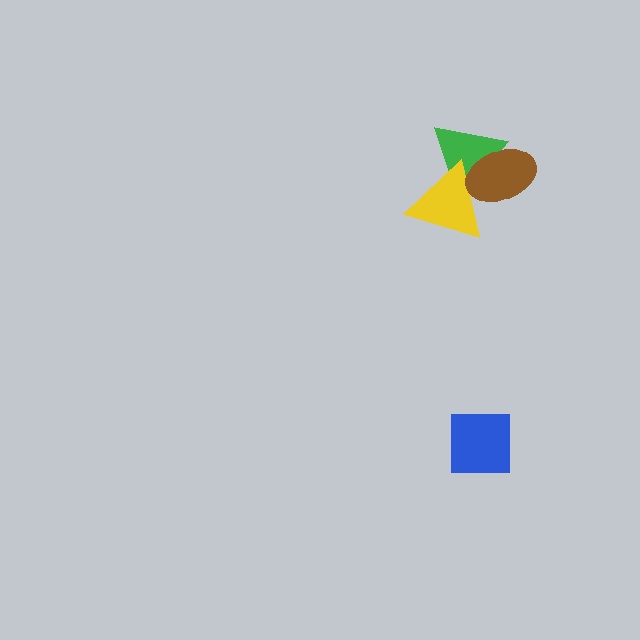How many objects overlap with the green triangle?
2 objects overlap with the green triangle.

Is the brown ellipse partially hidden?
No, no other shape covers it.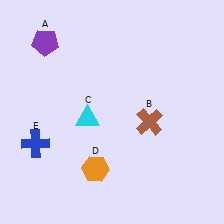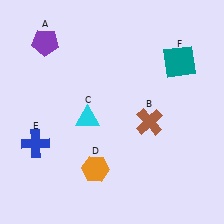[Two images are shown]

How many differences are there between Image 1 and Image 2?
There is 1 difference between the two images.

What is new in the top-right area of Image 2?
A teal square (F) was added in the top-right area of Image 2.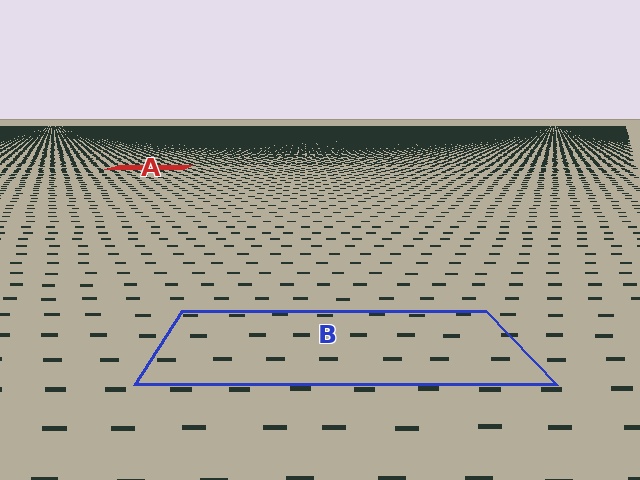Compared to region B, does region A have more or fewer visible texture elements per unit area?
Region A has more texture elements per unit area — they are packed more densely because it is farther away.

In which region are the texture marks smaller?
The texture marks are smaller in region A, because it is farther away.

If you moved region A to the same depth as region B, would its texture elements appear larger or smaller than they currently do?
They would appear larger. At a closer depth, the same texture elements are projected at a bigger on-screen size.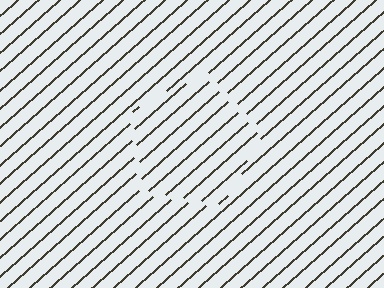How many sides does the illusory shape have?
5 sides — the line-ends trace a pentagon.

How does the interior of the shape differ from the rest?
The interior of the shape contains the same grating, shifted by half a period — the contour is defined by the phase discontinuity where line-ends from the inner and outer gratings abut.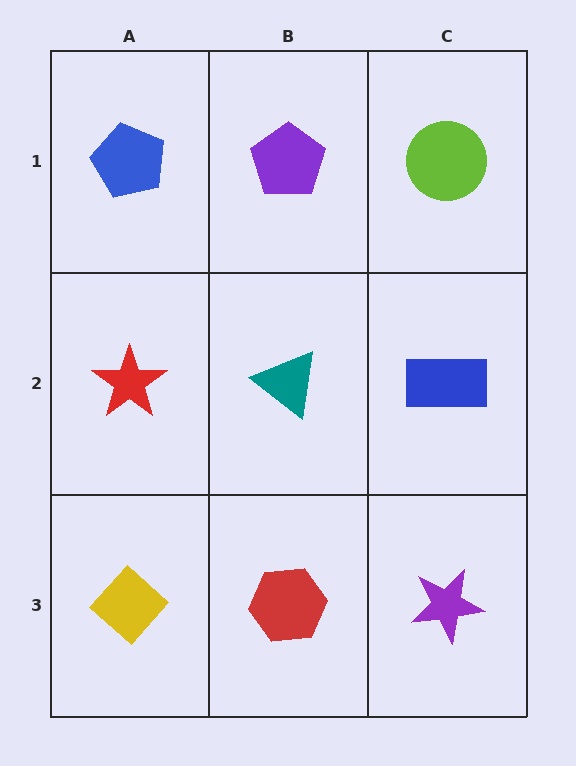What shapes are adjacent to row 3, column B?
A teal triangle (row 2, column B), a yellow diamond (row 3, column A), a purple star (row 3, column C).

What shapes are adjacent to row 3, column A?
A red star (row 2, column A), a red hexagon (row 3, column B).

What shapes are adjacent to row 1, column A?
A red star (row 2, column A), a purple pentagon (row 1, column B).